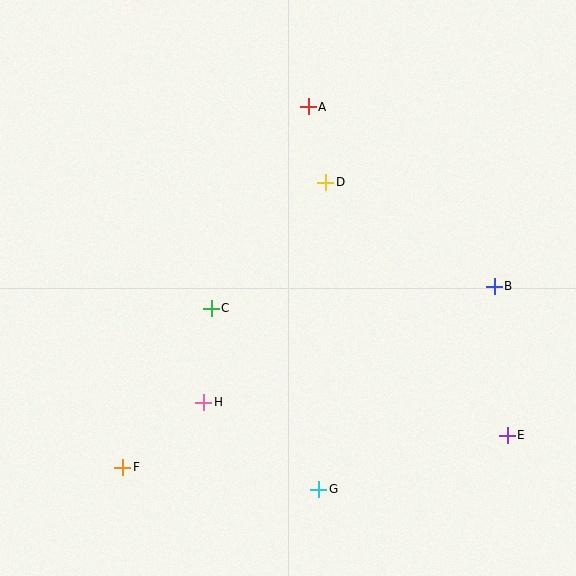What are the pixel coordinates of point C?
Point C is at (211, 308).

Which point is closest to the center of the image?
Point C at (211, 308) is closest to the center.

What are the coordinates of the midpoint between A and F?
The midpoint between A and F is at (216, 287).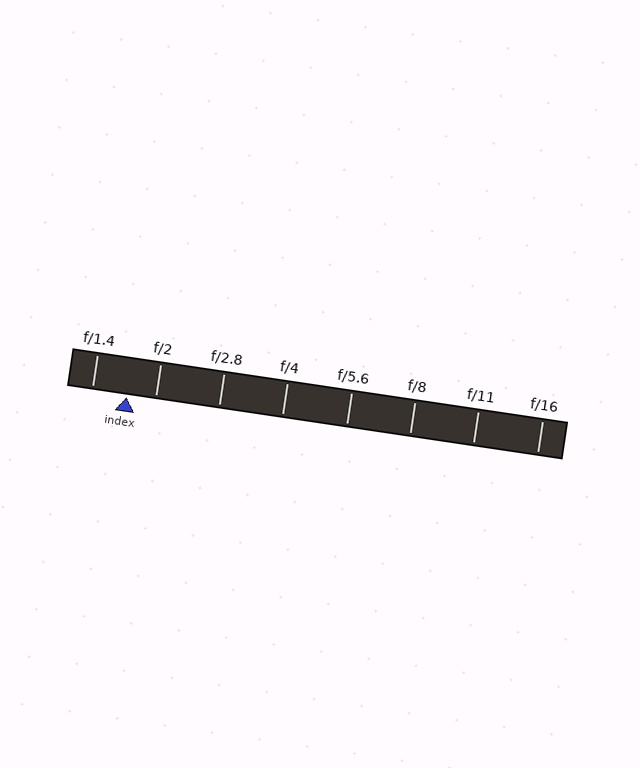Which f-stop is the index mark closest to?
The index mark is closest to f/2.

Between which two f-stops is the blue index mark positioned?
The index mark is between f/1.4 and f/2.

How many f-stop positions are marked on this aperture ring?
There are 8 f-stop positions marked.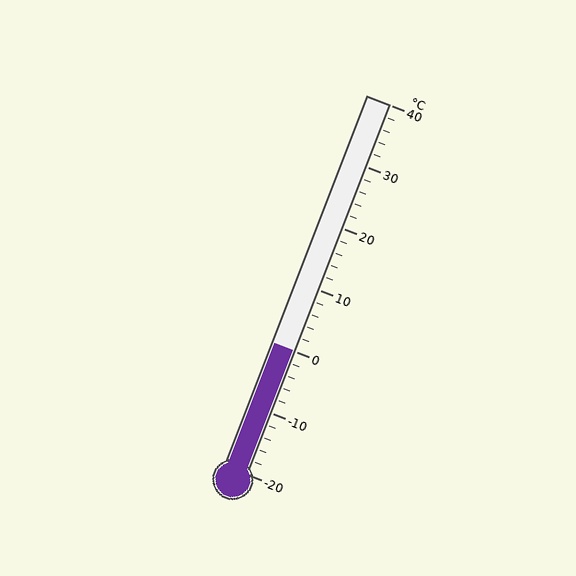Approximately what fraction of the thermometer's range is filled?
The thermometer is filled to approximately 35% of its range.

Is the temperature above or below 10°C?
The temperature is below 10°C.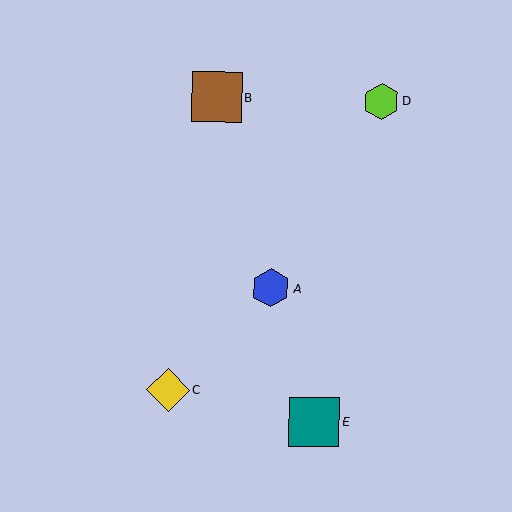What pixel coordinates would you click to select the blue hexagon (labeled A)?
Click at (271, 288) to select the blue hexagon A.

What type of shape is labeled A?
Shape A is a blue hexagon.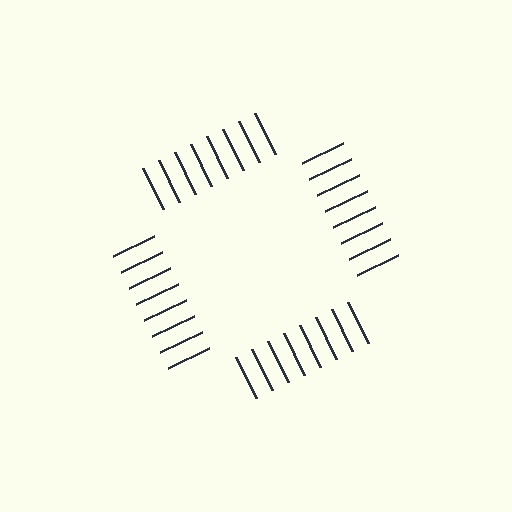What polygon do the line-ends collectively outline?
An illusory square — the line segments terminate on its edges but no continuous stroke is drawn.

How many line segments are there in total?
32 — 8 along each of the 4 edges.